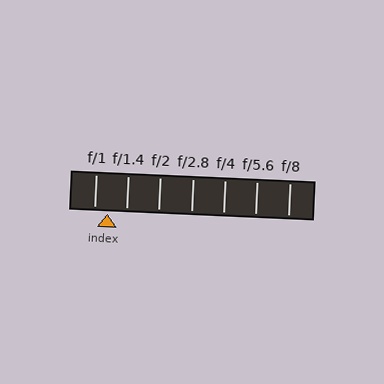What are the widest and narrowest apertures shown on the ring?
The widest aperture shown is f/1 and the narrowest is f/8.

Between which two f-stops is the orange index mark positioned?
The index mark is between f/1 and f/1.4.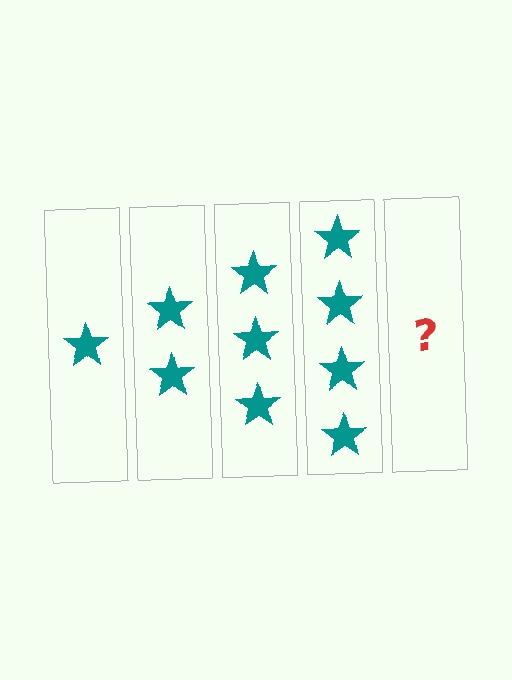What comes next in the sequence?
The next element should be 5 stars.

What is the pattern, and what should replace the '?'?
The pattern is that each step adds one more star. The '?' should be 5 stars.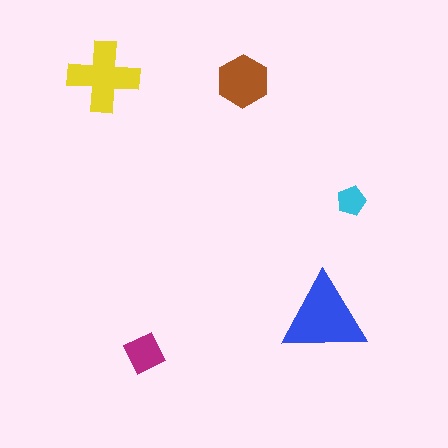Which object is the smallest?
The cyan pentagon.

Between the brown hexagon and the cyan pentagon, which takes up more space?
The brown hexagon.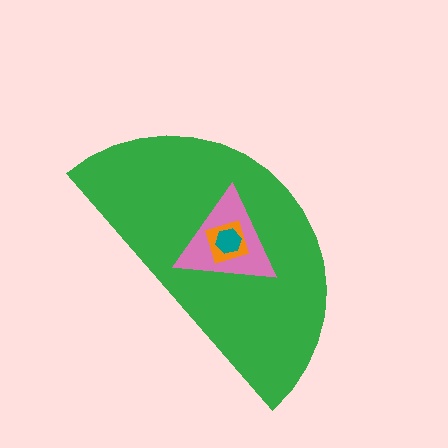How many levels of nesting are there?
4.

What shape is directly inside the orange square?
The teal hexagon.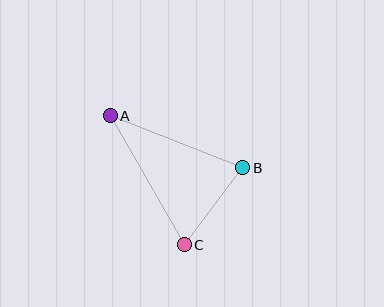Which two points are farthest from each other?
Points A and C are farthest from each other.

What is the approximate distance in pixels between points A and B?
The distance between A and B is approximately 142 pixels.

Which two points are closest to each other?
Points B and C are closest to each other.